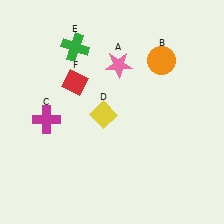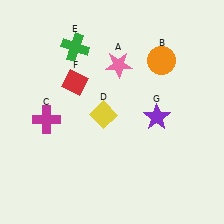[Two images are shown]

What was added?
A purple star (G) was added in Image 2.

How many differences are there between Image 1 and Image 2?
There is 1 difference between the two images.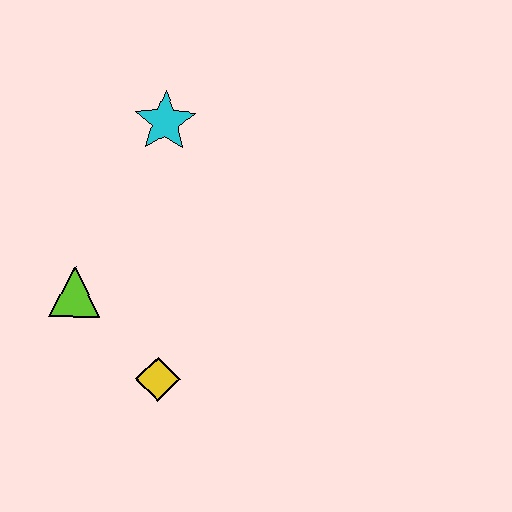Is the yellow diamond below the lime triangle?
Yes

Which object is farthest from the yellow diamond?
The cyan star is farthest from the yellow diamond.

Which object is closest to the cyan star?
The lime triangle is closest to the cyan star.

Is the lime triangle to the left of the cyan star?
Yes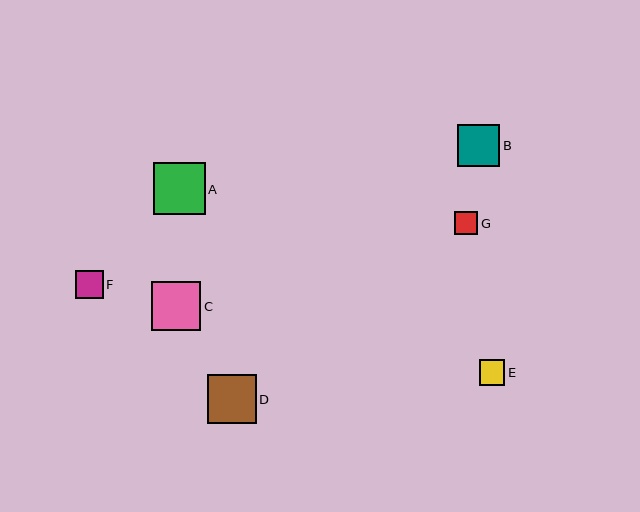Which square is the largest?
Square A is the largest with a size of approximately 52 pixels.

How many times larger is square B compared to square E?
Square B is approximately 1.7 times the size of square E.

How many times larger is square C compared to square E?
Square C is approximately 2.0 times the size of square E.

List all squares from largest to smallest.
From largest to smallest: A, C, D, B, F, E, G.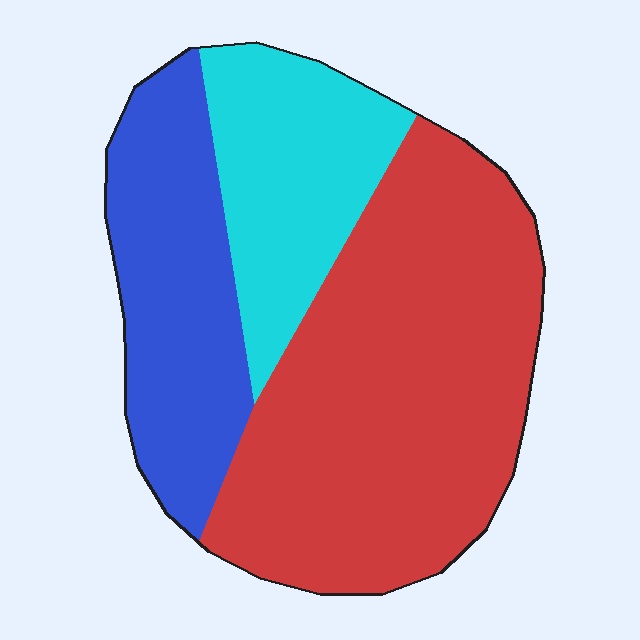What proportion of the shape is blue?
Blue covers around 25% of the shape.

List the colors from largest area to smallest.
From largest to smallest: red, blue, cyan.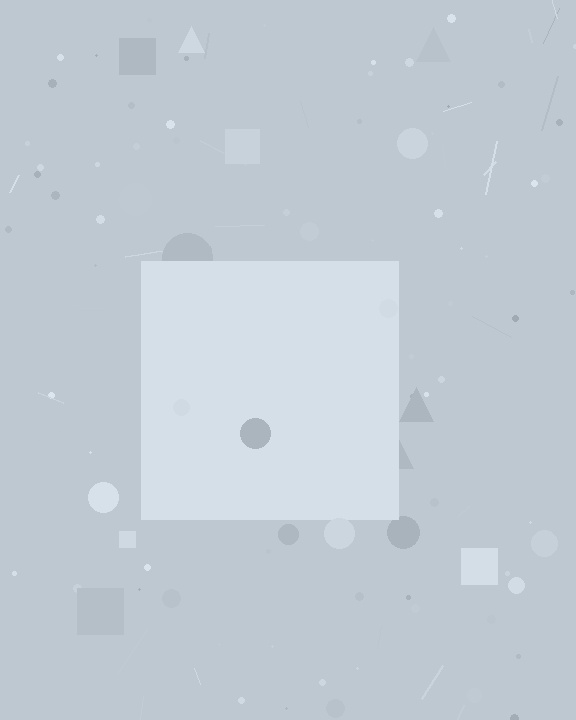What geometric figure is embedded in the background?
A square is embedded in the background.